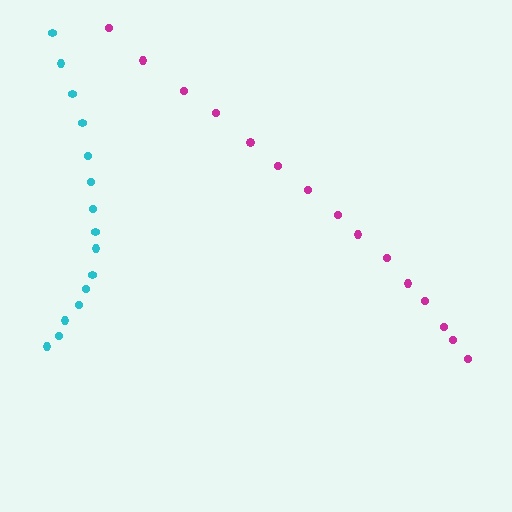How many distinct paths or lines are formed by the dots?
There are 2 distinct paths.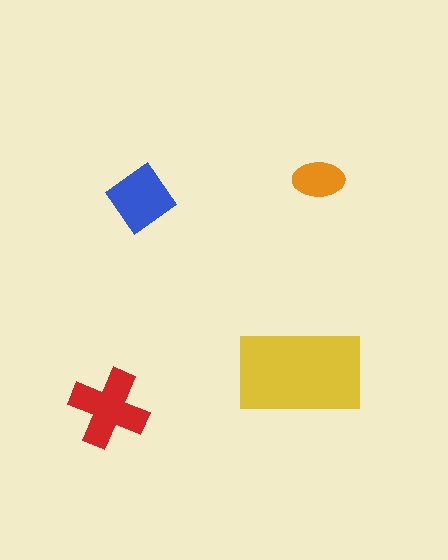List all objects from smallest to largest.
The orange ellipse, the blue diamond, the red cross, the yellow rectangle.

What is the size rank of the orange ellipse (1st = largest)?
4th.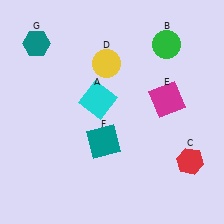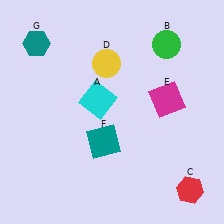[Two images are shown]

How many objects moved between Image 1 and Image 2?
1 object moved between the two images.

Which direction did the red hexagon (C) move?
The red hexagon (C) moved down.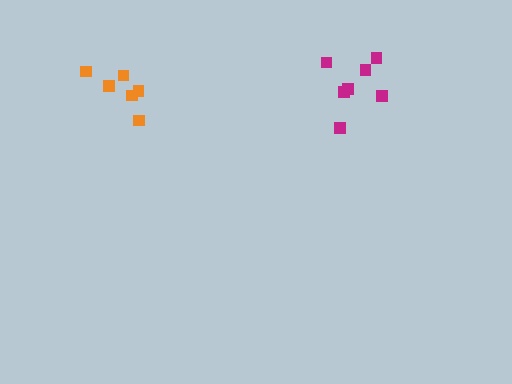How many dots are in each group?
Group 1: 7 dots, Group 2: 6 dots (13 total).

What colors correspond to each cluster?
The clusters are colored: magenta, orange.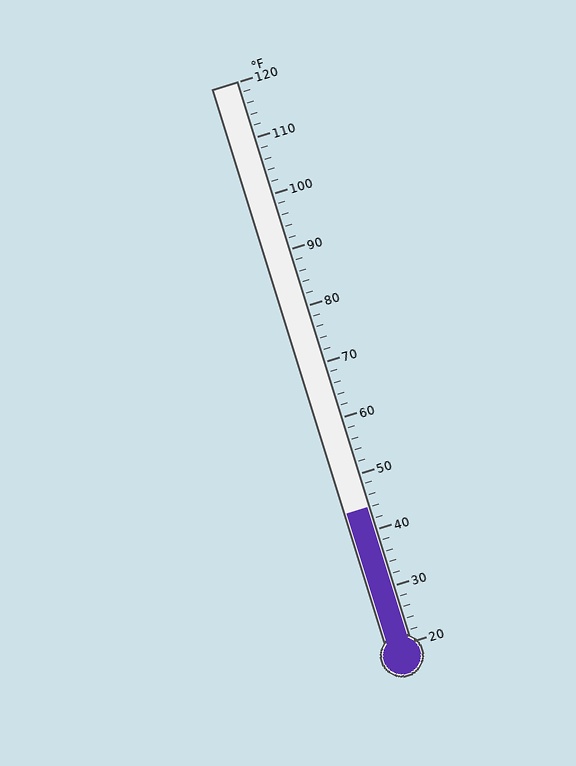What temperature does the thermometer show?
The thermometer shows approximately 44°F.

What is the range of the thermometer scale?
The thermometer scale ranges from 20°F to 120°F.